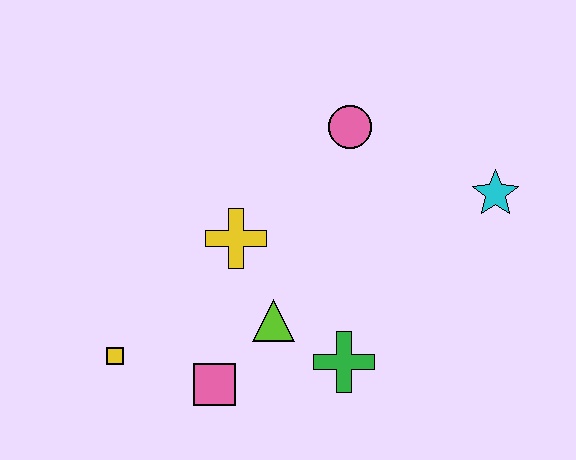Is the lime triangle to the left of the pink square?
No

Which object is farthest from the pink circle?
The yellow square is farthest from the pink circle.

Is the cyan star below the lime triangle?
No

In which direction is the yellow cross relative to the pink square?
The yellow cross is above the pink square.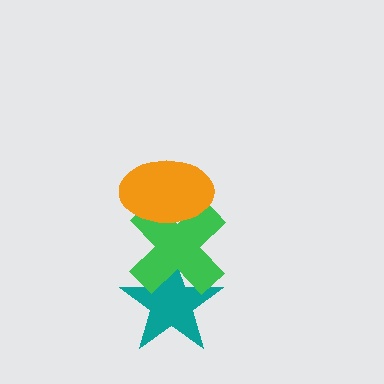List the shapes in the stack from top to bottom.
From top to bottom: the orange ellipse, the green cross, the teal star.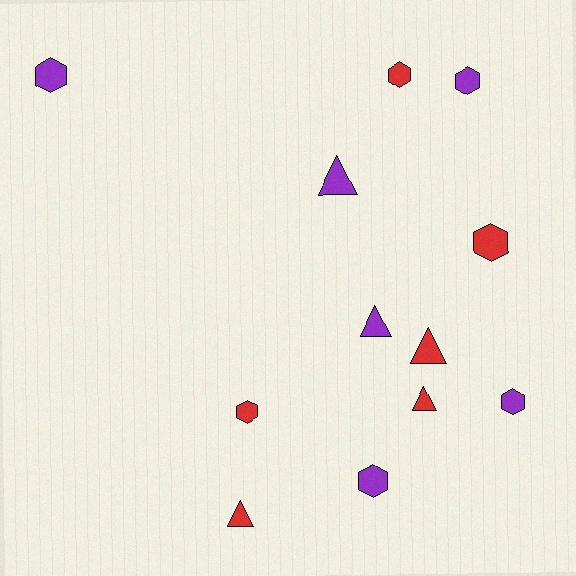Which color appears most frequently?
Red, with 6 objects.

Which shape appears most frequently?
Hexagon, with 7 objects.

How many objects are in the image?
There are 12 objects.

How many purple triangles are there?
There are 2 purple triangles.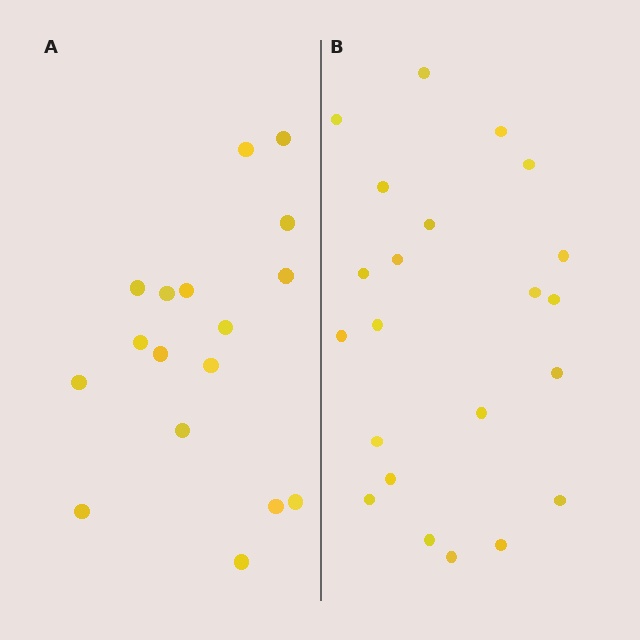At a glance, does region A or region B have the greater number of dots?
Region B (the right region) has more dots.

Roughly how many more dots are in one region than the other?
Region B has about 5 more dots than region A.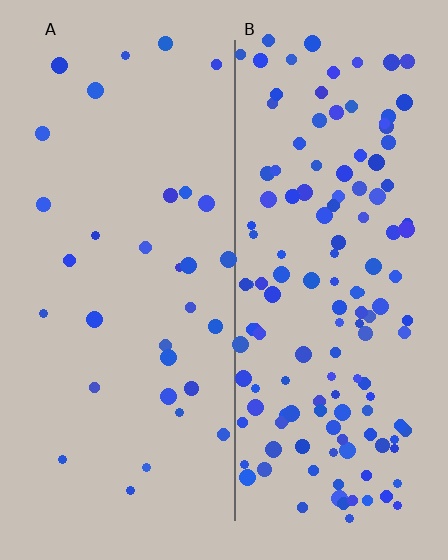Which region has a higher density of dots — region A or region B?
B (the right).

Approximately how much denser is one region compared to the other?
Approximately 4.4× — region B over region A.